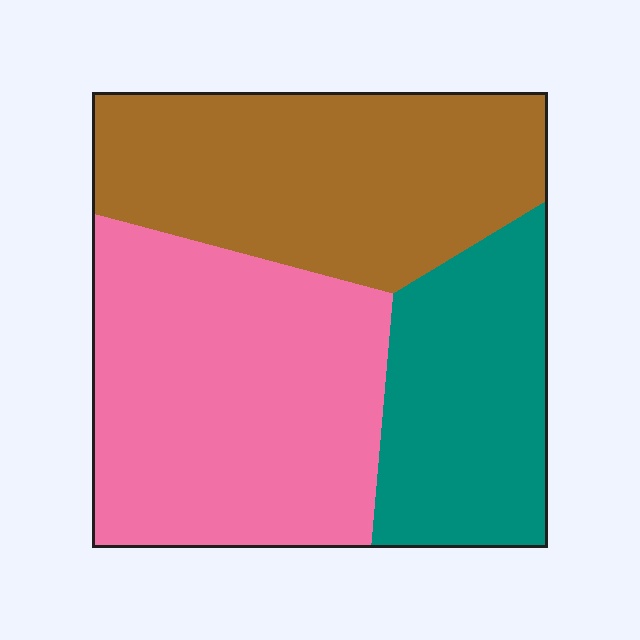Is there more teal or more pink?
Pink.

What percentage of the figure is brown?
Brown covers 35% of the figure.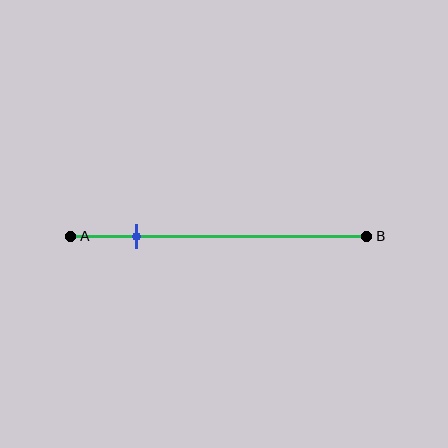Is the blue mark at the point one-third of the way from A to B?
No, the mark is at about 20% from A, not at the 33% one-third point.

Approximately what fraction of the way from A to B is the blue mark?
The blue mark is approximately 20% of the way from A to B.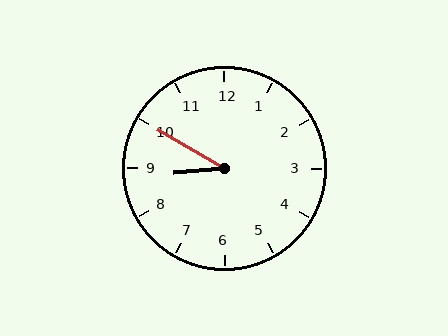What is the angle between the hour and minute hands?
Approximately 35 degrees.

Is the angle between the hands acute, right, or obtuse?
It is acute.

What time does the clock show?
8:50.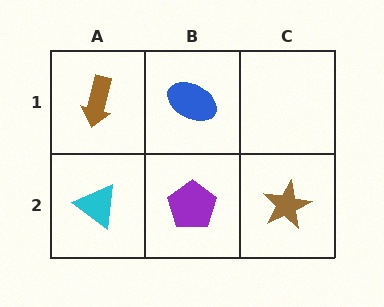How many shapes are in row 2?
3 shapes.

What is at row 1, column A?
A brown arrow.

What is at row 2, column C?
A brown star.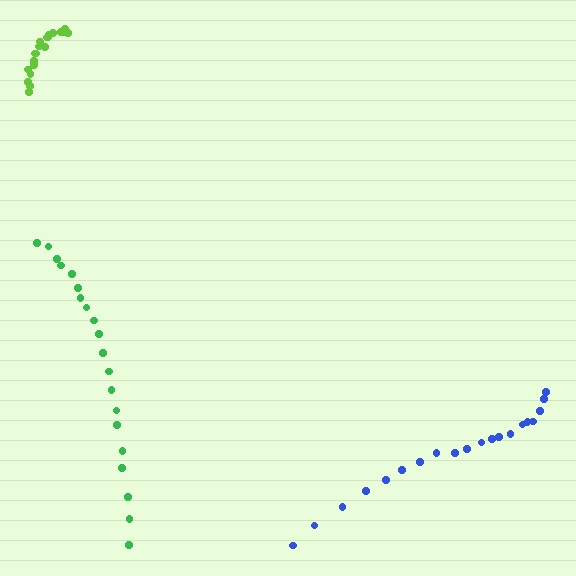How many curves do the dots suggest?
There are 3 distinct paths.